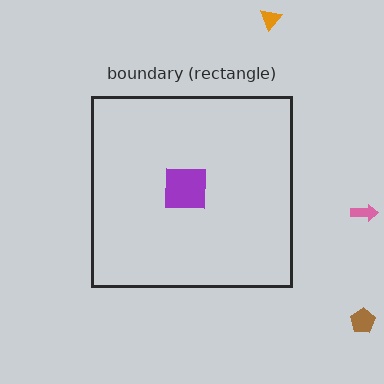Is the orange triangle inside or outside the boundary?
Outside.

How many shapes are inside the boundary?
1 inside, 3 outside.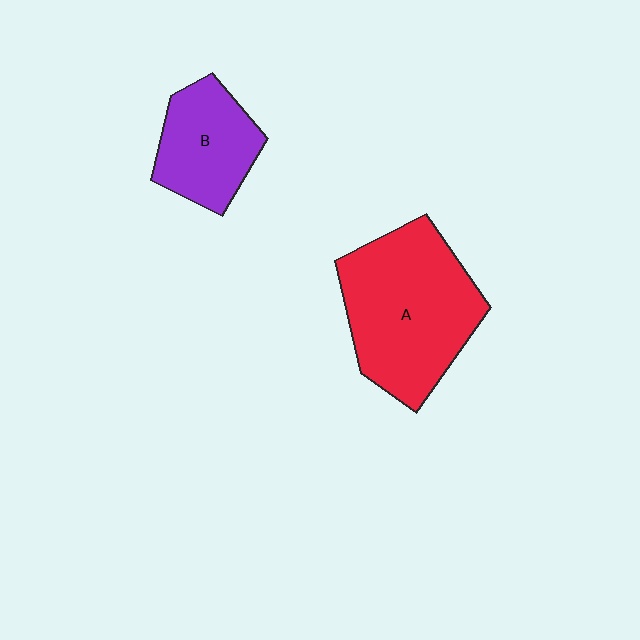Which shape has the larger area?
Shape A (red).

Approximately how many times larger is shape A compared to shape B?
Approximately 1.8 times.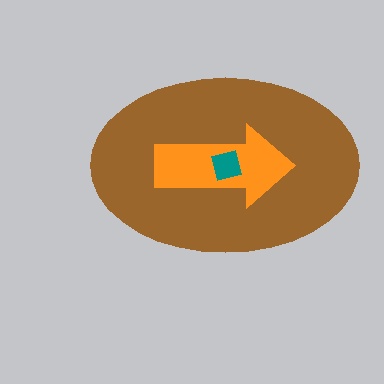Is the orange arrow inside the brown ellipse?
Yes.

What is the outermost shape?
The brown ellipse.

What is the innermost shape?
The teal square.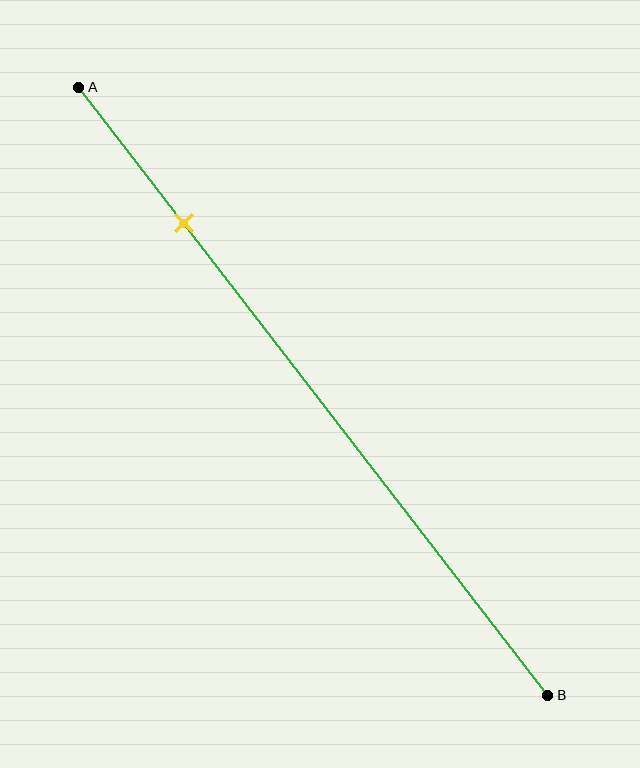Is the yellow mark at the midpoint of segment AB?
No, the mark is at about 20% from A, not at the 50% midpoint.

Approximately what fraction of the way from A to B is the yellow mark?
The yellow mark is approximately 20% of the way from A to B.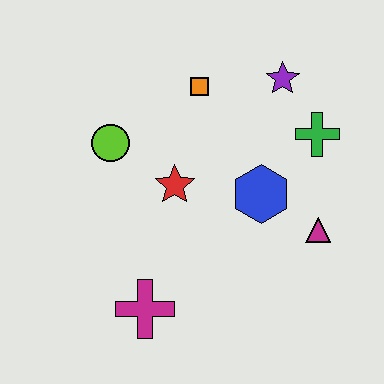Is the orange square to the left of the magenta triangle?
Yes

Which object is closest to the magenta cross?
The red star is closest to the magenta cross.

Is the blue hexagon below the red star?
Yes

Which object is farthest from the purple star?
The magenta cross is farthest from the purple star.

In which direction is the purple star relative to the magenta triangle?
The purple star is above the magenta triangle.